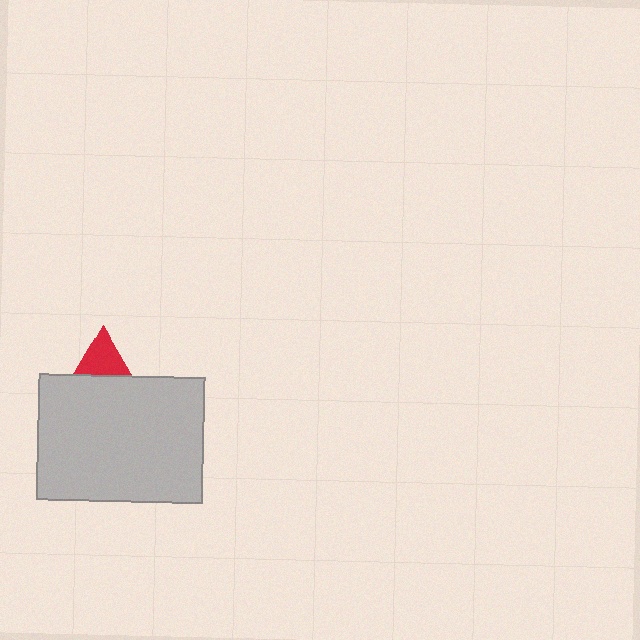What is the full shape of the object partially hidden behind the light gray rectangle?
The partially hidden object is a red triangle.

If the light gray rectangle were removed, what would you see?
You would see the complete red triangle.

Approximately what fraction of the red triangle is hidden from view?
Roughly 59% of the red triangle is hidden behind the light gray rectangle.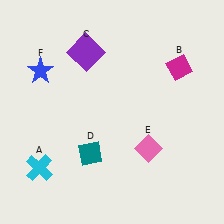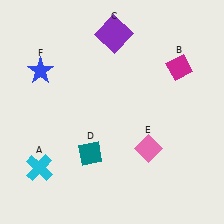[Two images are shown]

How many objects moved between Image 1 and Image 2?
1 object moved between the two images.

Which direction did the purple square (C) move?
The purple square (C) moved right.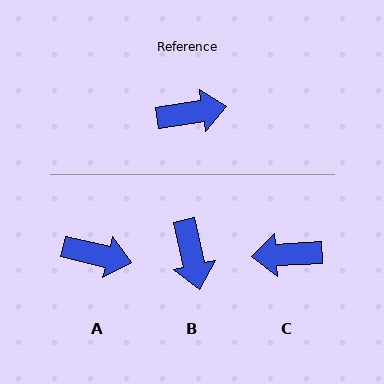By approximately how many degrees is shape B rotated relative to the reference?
Approximately 86 degrees clockwise.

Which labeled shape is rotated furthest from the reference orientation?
C, about 174 degrees away.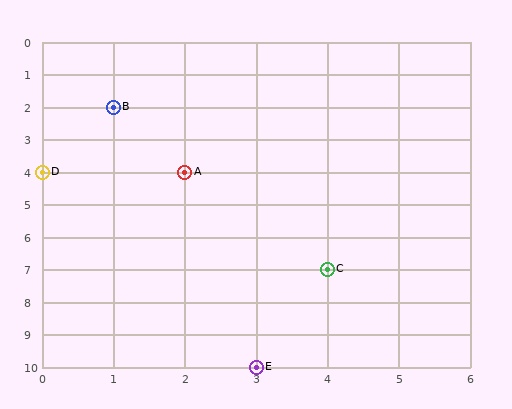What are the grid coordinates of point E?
Point E is at grid coordinates (3, 10).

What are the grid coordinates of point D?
Point D is at grid coordinates (0, 4).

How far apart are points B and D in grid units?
Points B and D are 1 column and 2 rows apart (about 2.2 grid units diagonally).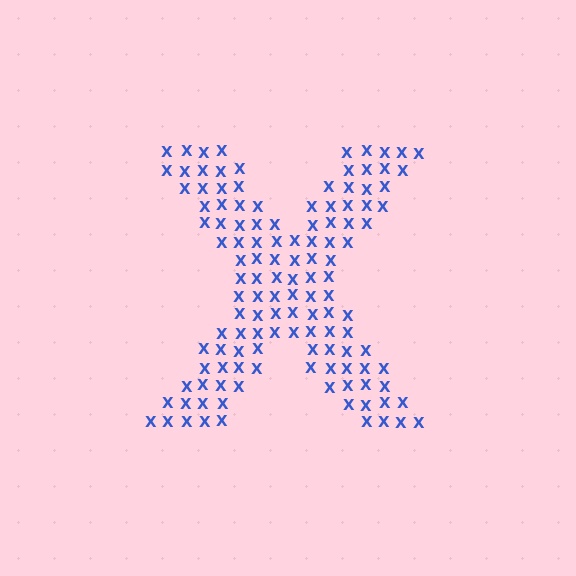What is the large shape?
The large shape is the letter X.